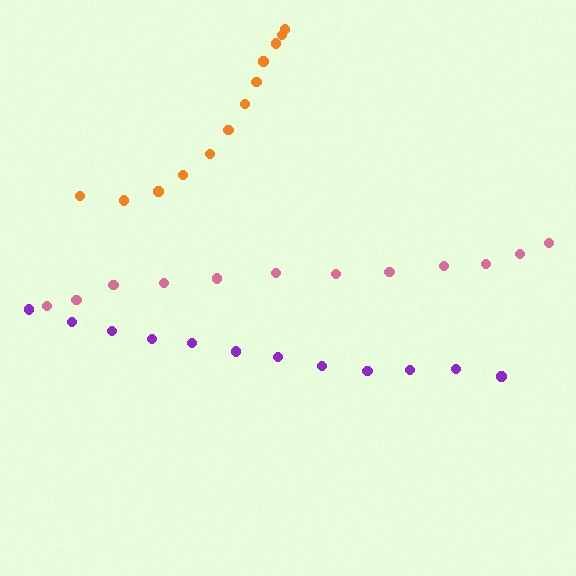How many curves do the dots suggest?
There are 3 distinct paths.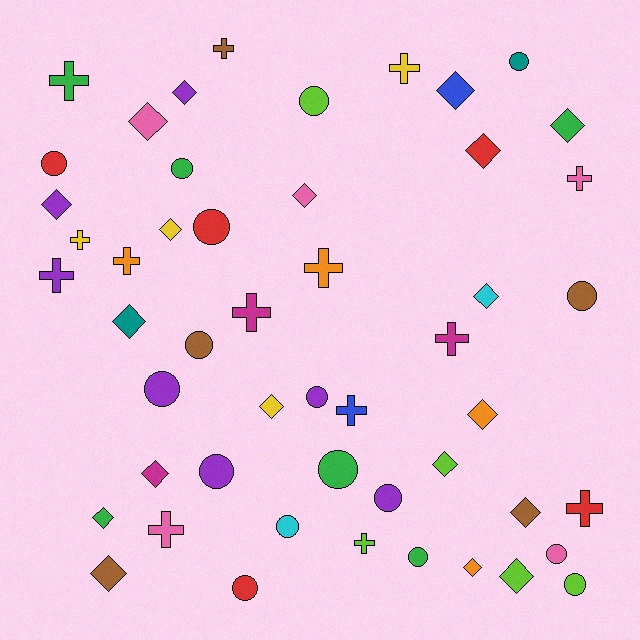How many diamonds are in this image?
There are 19 diamonds.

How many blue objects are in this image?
There are 2 blue objects.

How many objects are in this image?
There are 50 objects.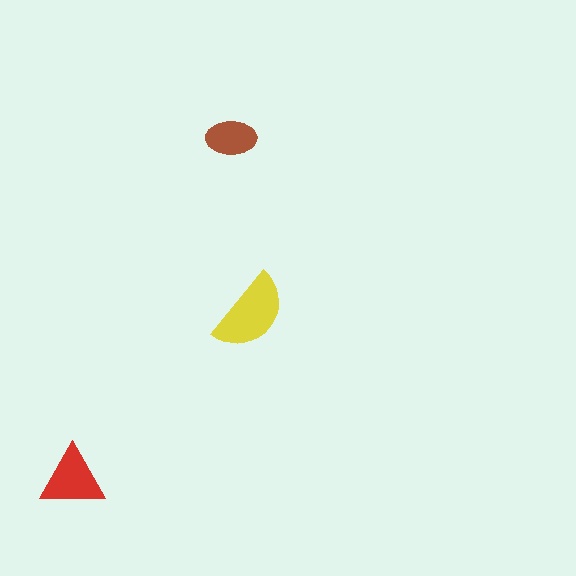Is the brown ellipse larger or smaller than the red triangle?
Smaller.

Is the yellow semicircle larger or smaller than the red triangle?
Larger.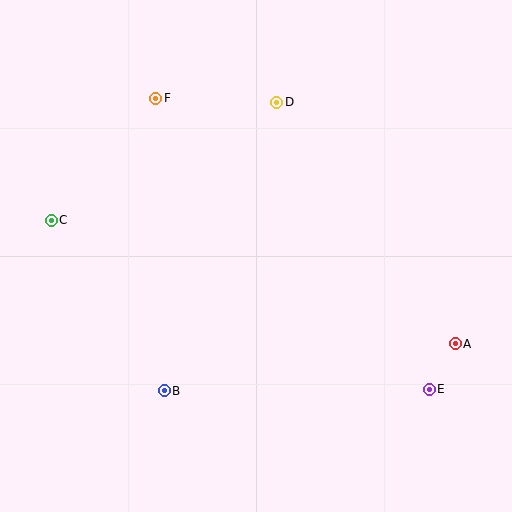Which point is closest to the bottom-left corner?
Point B is closest to the bottom-left corner.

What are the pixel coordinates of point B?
Point B is at (164, 391).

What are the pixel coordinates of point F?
Point F is at (156, 98).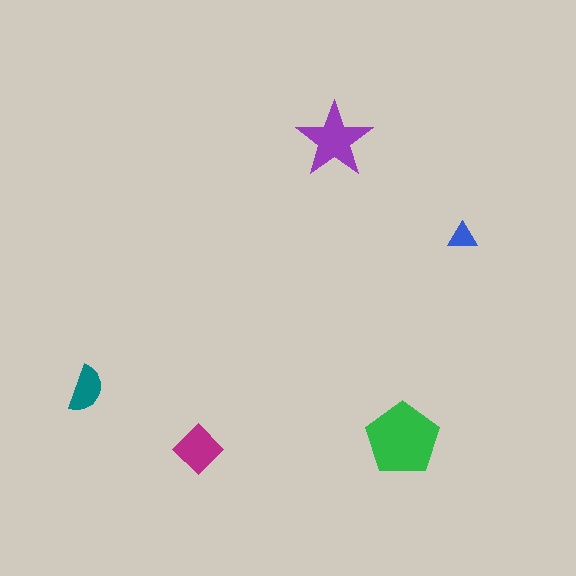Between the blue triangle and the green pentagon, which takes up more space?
The green pentagon.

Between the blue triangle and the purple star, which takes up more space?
The purple star.